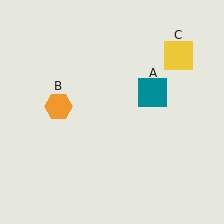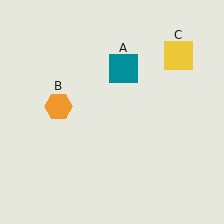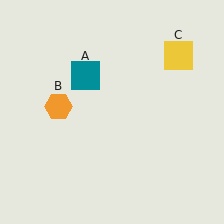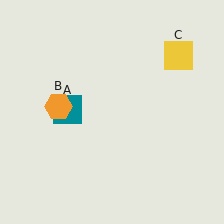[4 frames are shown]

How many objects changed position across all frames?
1 object changed position: teal square (object A).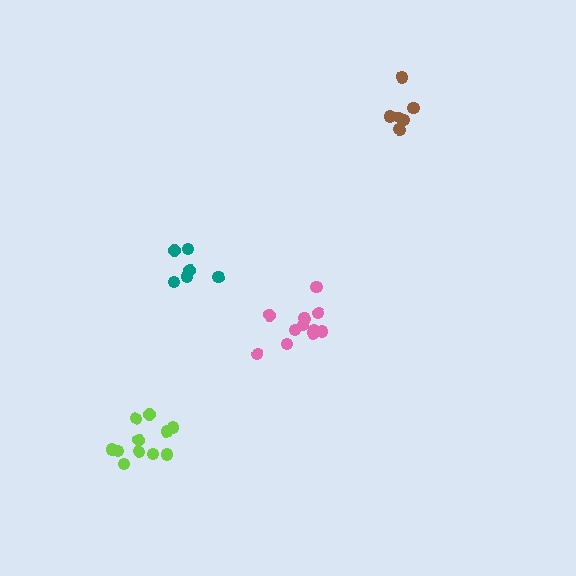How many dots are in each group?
Group 1: 6 dots, Group 2: 11 dots, Group 3: 6 dots, Group 4: 11 dots (34 total).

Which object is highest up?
The brown cluster is topmost.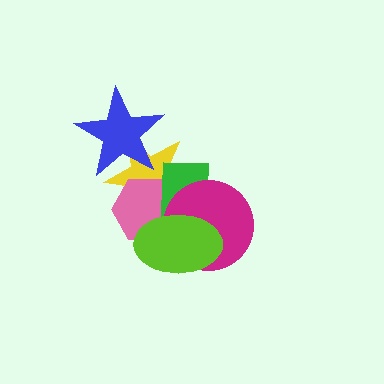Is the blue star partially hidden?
No, no other shape covers it.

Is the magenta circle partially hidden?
Yes, it is partially covered by another shape.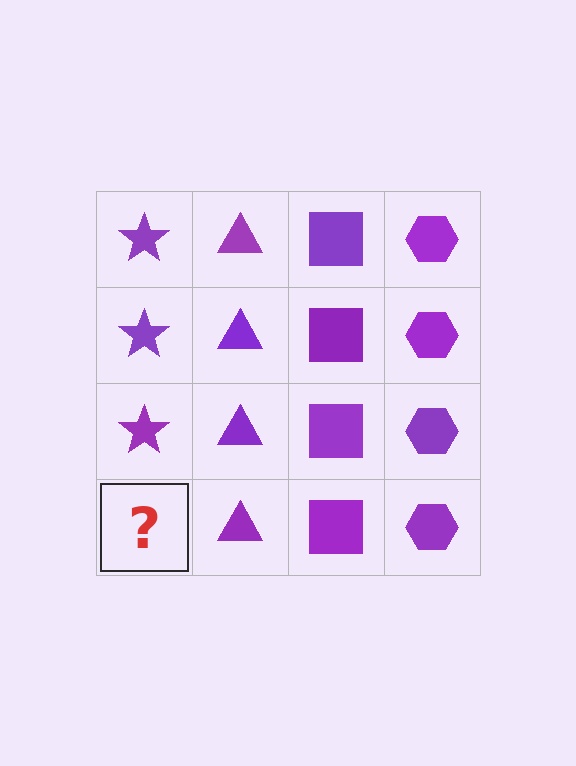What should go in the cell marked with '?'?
The missing cell should contain a purple star.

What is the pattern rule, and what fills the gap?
The rule is that each column has a consistent shape. The gap should be filled with a purple star.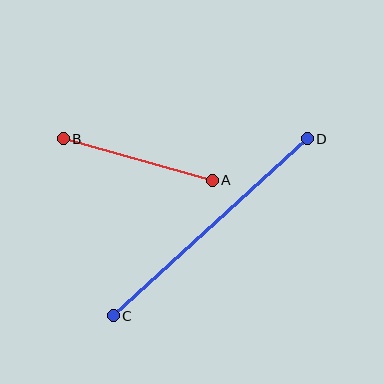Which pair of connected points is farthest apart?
Points C and D are farthest apart.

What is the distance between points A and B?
The distance is approximately 155 pixels.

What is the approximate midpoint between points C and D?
The midpoint is at approximately (210, 227) pixels.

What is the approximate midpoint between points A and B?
The midpoint is at approximately (138, 160) pixels.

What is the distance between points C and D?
The distance is approximately 263 pixels.